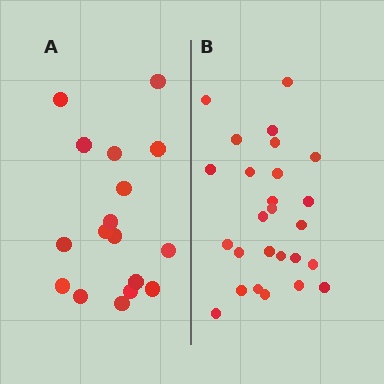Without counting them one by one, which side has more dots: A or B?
Region B (the right region) has more dots.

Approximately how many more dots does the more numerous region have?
Region B has roughly 8 or so more dots than region A.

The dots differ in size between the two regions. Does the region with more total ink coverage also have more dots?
No. Region A has more total ink coverage because its dots are larger, but region B actually contains more individual dots. Total area can be misleading — the number of items is what matters here.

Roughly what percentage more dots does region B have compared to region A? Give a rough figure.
About 55% more.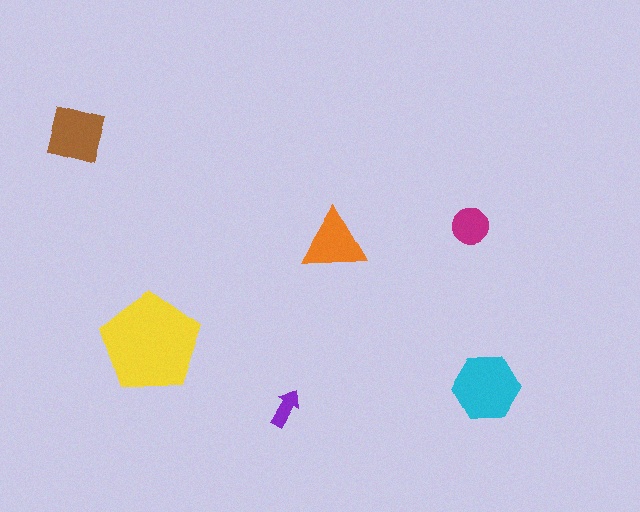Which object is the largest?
The yellow pentagon.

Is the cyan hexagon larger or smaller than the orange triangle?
Larger.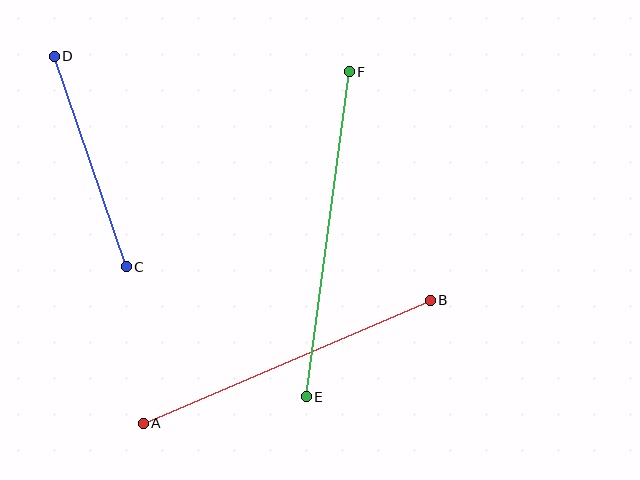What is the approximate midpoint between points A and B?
The midpoint is at approximately (287, 362) pixels.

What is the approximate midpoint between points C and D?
The midpoint is at approximately (90, 162) pixels.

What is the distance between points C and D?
The distance is approximately 222 pixels.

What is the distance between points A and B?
The distance is approximately 313 pixels.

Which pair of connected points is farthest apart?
Points E and F are farthest apart.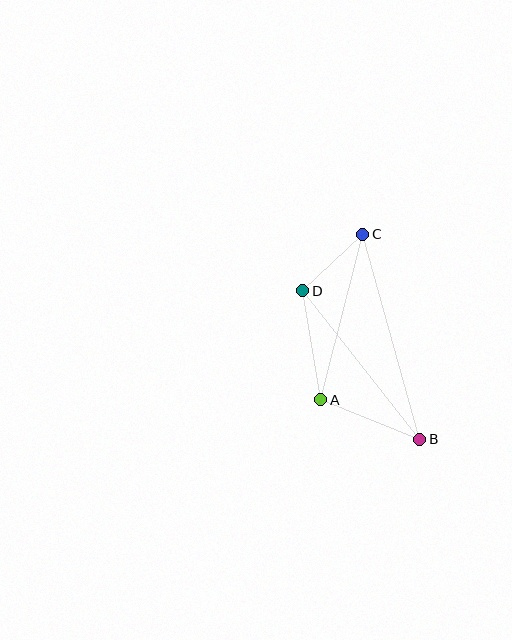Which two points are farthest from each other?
Points B and C are farthest from each other.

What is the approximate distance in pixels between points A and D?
The distance between A and D is approximately 110 pixels.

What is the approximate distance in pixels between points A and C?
The distance between A and C is approximately 171 pixels.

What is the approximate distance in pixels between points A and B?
The distance between A and B is approximately 107 pixels.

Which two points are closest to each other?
Points C and D are closest to each other.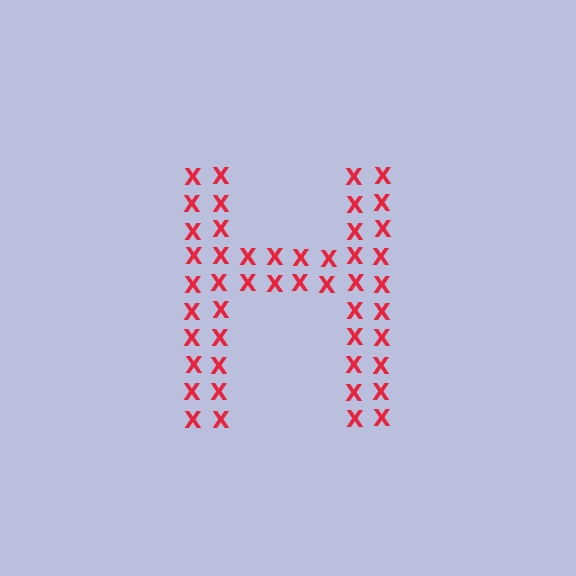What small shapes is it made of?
It is made of small letter X's.